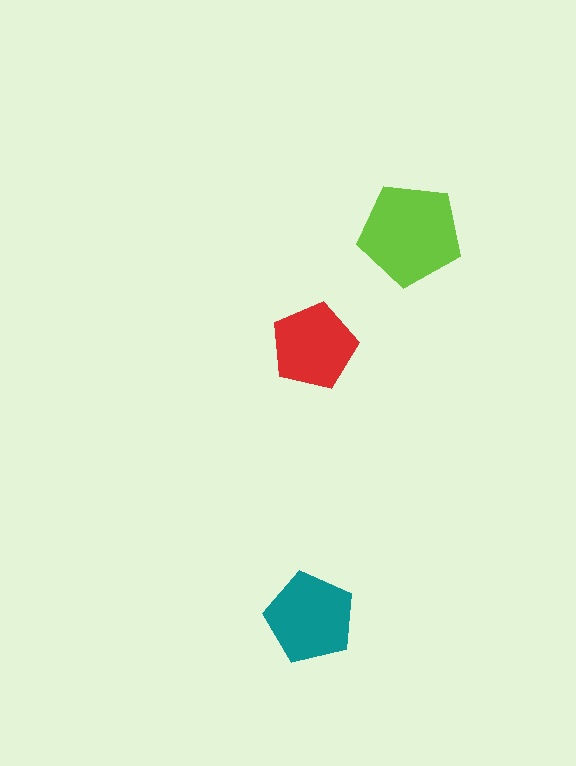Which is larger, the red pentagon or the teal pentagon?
The teal one.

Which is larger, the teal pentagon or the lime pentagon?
The lime one.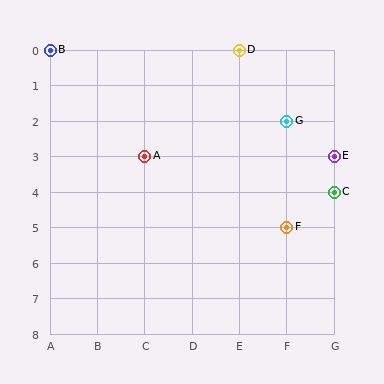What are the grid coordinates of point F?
Point F is at grid coordinates (F, 5).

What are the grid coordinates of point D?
Point D is at grid coordinates (E, 0).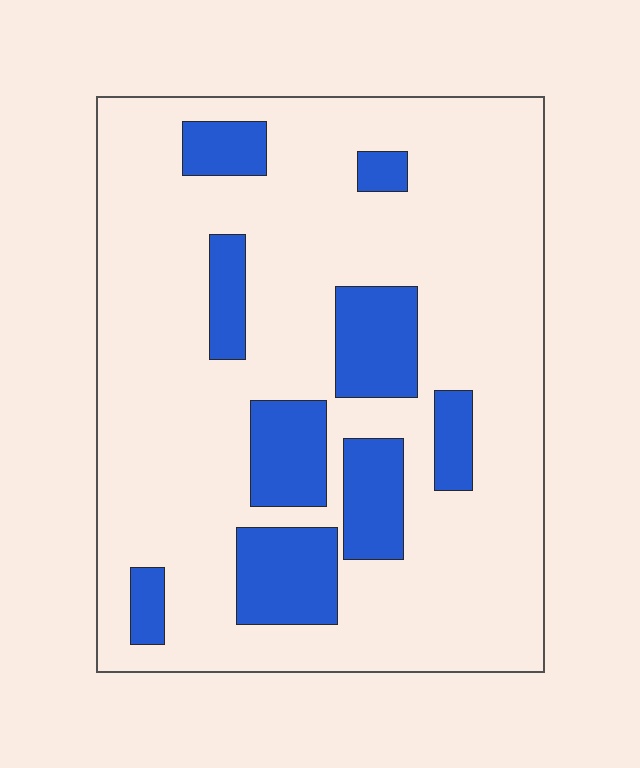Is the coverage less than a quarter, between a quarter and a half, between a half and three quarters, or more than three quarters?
Less than a quarter.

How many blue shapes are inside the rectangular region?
9.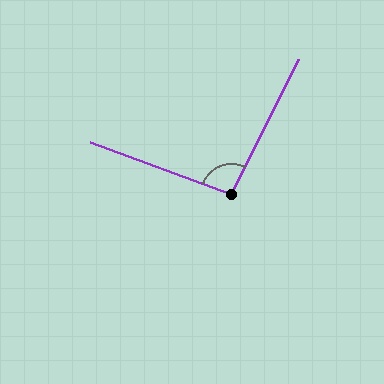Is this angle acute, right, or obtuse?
It is obtuse.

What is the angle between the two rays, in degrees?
Approximately 96 degrees.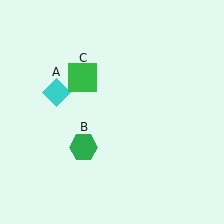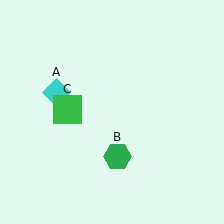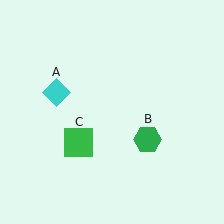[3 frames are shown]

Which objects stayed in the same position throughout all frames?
Cyan diamond (object A) remained stationary.